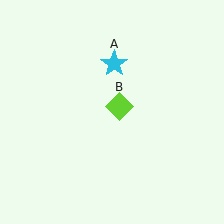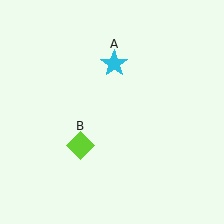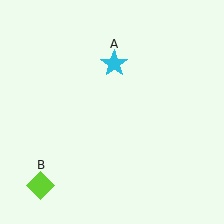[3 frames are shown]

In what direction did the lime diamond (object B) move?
The lime diamond (object B) moved down and to the left.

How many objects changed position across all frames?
1 object changed position: lime diamond (object B).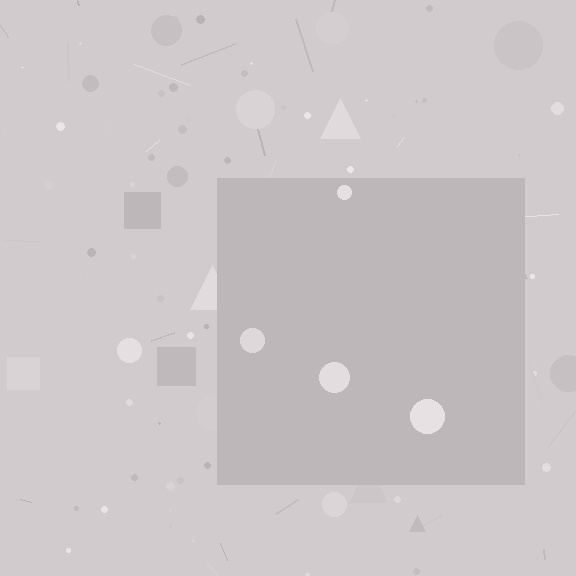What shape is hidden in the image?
A square is hidden in the image.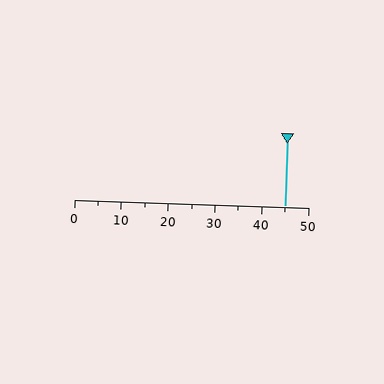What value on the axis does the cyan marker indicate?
The marker indicates approximately 45.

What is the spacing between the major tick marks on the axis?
The major ticks are spaced 10 apart.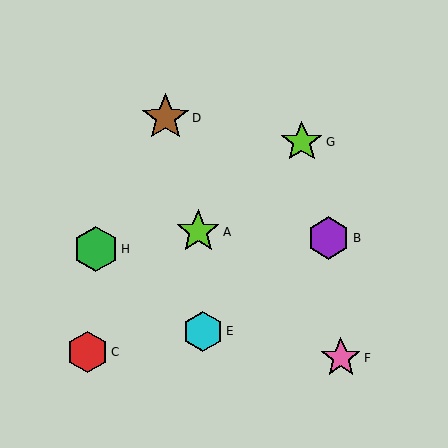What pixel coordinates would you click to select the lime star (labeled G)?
Click at (302, 142) to select the lime star G.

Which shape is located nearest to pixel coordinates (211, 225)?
The lime star (labeled A) at (198, 232) is nearest to that location.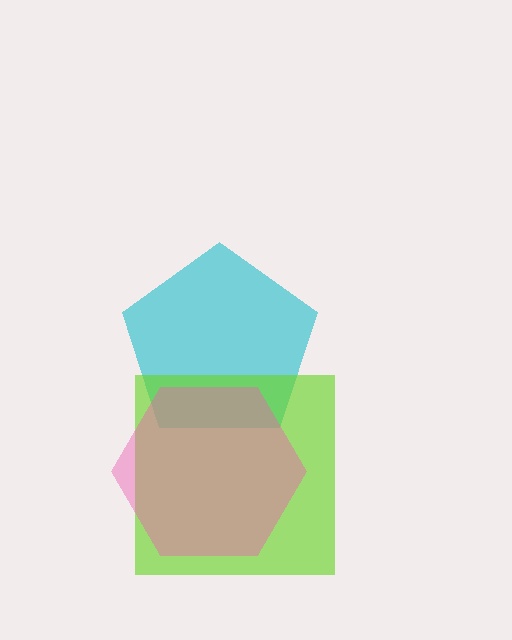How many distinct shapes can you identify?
There are 3 distinct shapes: a cyan pentagon, a lime square, a pink hexagon.